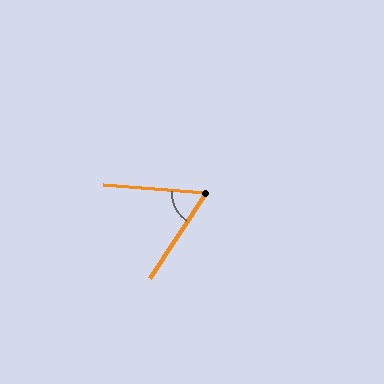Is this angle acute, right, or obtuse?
It is acute.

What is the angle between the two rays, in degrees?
Approximately 62 degrees.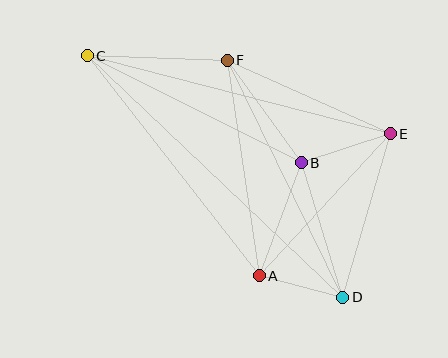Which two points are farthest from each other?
Points C and D are farthest from each other.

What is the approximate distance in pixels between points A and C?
The distance between A and C is approximately 279 pixels.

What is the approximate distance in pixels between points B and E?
The distance between B and E is approximately 93 pixels.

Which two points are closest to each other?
Points A and D are closest to each other.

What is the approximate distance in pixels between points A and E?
The distance between A and E is approximately 193 pixels.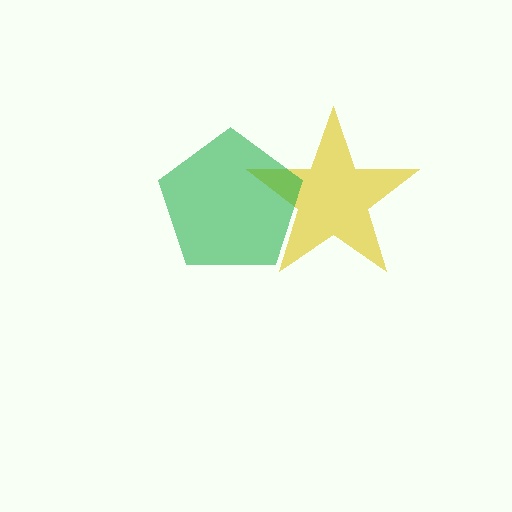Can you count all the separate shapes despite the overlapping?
Yes, there are 2 separate shapes.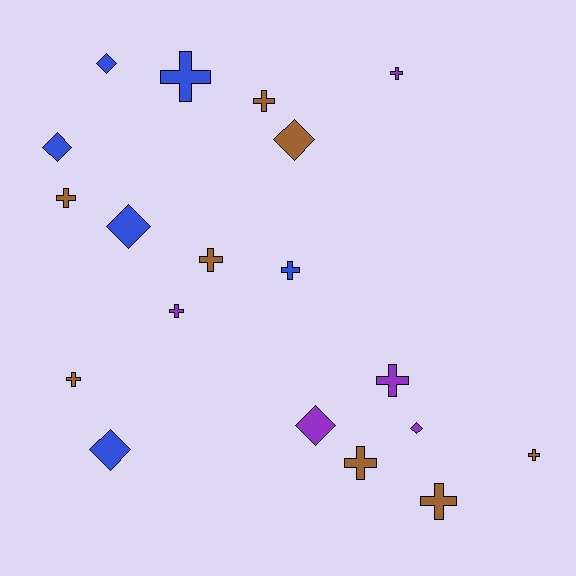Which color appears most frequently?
Brown, with 8 objects.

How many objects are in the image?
There are 19 objects.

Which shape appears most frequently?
Cross, with 12 objects.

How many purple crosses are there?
There are 3 purple crosses.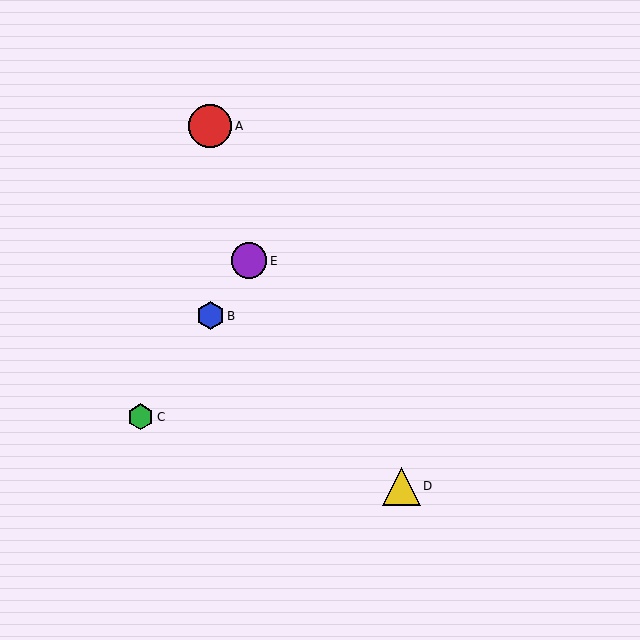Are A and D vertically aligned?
No, A is at x≈210 and D is at x≈401.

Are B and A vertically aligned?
Yes, both are at x≈210.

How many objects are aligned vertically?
2 objects (A, B) are aligned vertically.